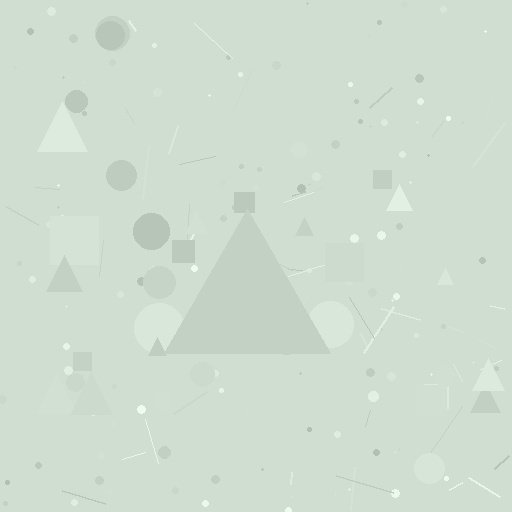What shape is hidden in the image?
A triangle is hidden in the image.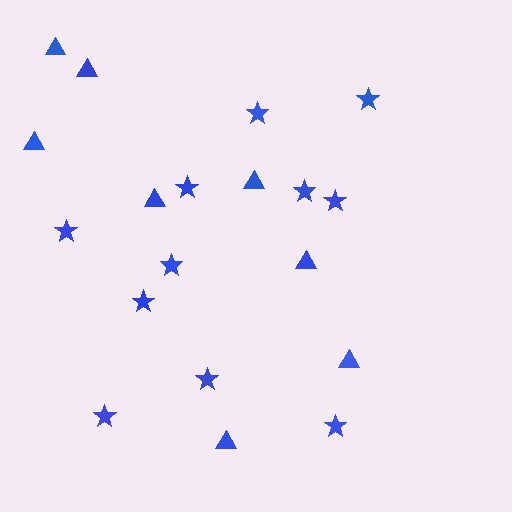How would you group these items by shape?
There are 2 groups: one group of triangles (8) and one group of stars (11).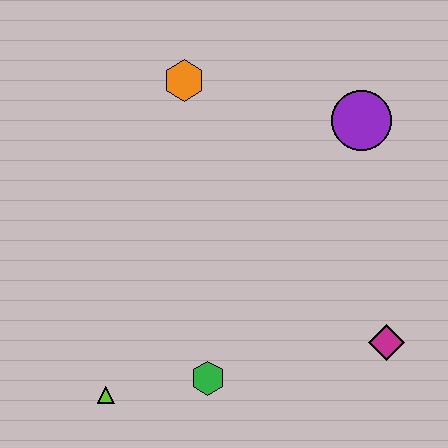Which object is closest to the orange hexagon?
The purple circle is closest to the orange hexagon.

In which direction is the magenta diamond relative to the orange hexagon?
The magenta diamond is below the orange hexagon.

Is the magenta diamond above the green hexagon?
Yes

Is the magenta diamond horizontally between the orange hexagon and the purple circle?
No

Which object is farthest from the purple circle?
The lime triangle is farthest from the purple circle.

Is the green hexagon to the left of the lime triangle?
No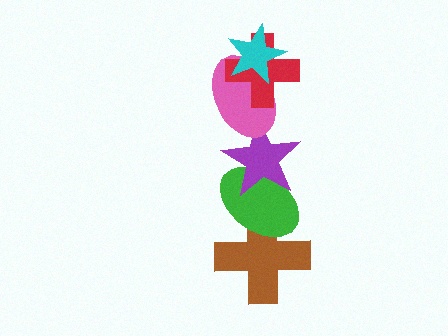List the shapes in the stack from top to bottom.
From top to bottom: the cyan star, the red cross, the pink ellipse, the purple star, the green ellipse, the brown cross.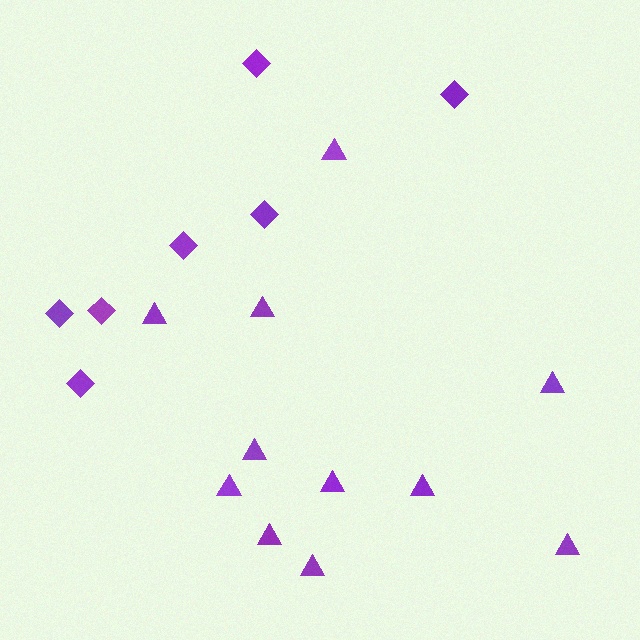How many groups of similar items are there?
There are 2 groups: one group of diamonds (7) and one group of triangles (11).